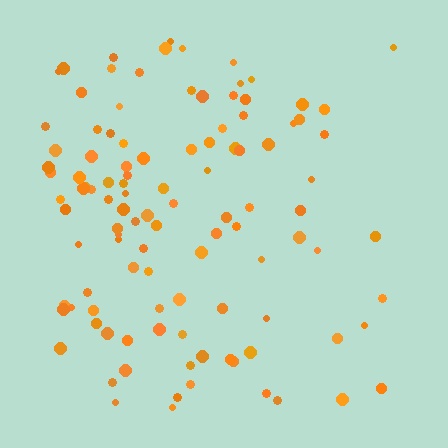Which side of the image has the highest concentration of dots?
The left.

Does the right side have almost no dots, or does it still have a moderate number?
Still a moderate number, just noticeably fewer than the left.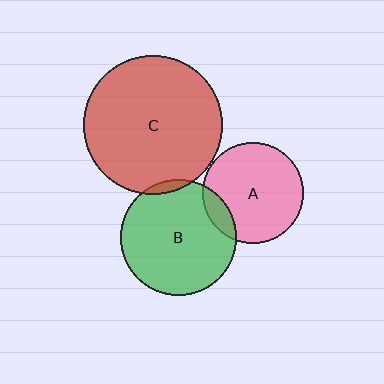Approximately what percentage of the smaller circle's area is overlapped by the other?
Approximately 10%.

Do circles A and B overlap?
Yes.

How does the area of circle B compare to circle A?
Approximately 1.3 times.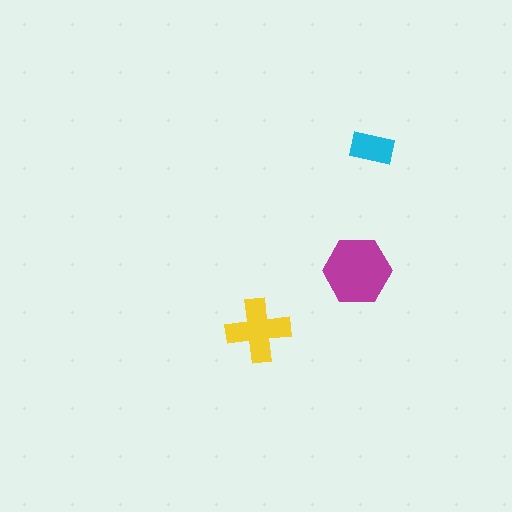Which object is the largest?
The magenta hexagon.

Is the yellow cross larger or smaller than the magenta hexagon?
Smaller.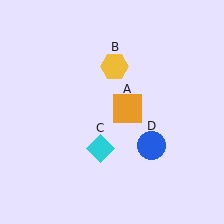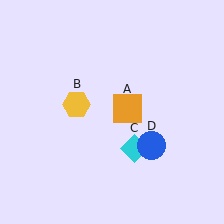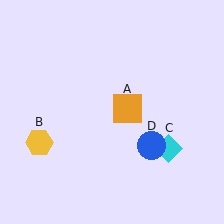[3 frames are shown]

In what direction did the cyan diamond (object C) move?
The cyan diamond (object C) moved right.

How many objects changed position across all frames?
2 objects changed position: yellow hexagon (object B), cyan diamond (object C).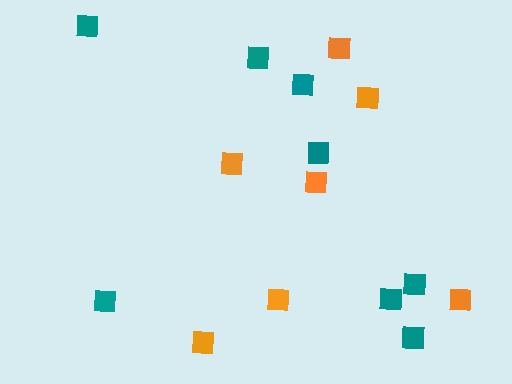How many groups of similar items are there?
There are 2 groups: one group of teal squares (8) and one group of orange squares (7).